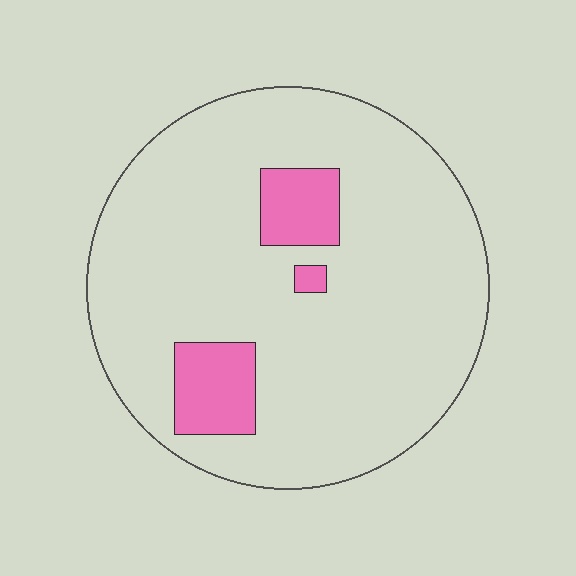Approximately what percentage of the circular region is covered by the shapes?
Approximately 10%.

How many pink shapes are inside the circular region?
3.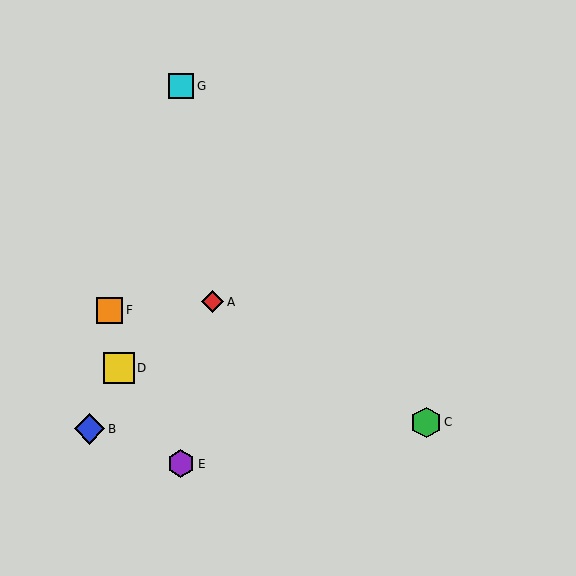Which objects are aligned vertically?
Objects E, G are aligned vertically.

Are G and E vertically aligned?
Yes, both are at x≈181.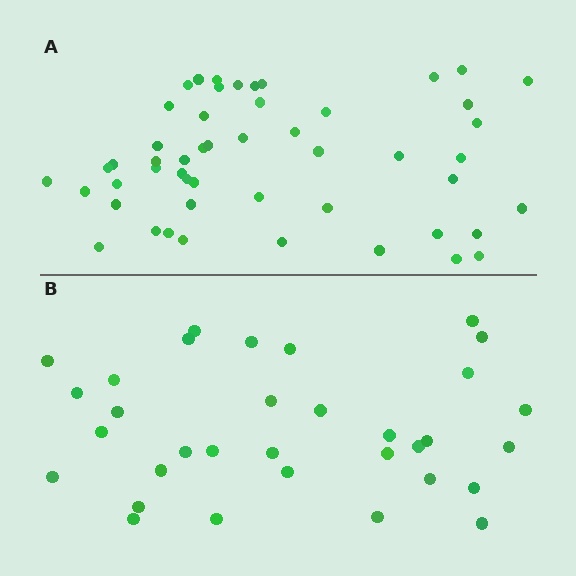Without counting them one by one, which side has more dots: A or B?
Region A (the top region) has more dots.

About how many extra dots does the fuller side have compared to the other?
Region A has approximately 20 more dots than region B.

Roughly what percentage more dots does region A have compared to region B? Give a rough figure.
About 55% more.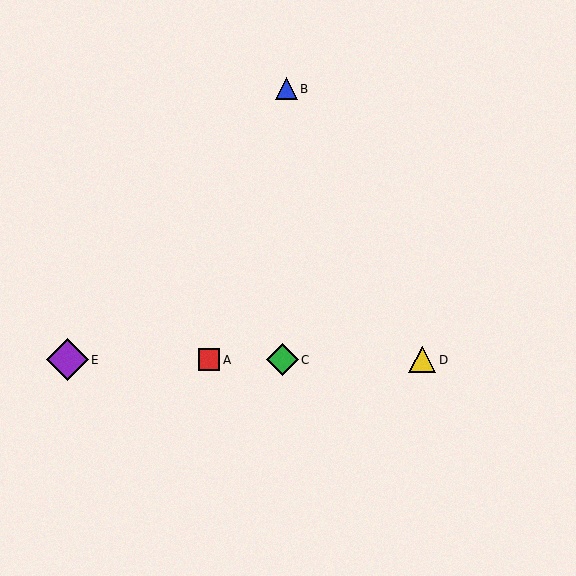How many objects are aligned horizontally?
4 objects (A, C, D, E) are aligned horizontally.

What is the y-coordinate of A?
Object A is at y≈360.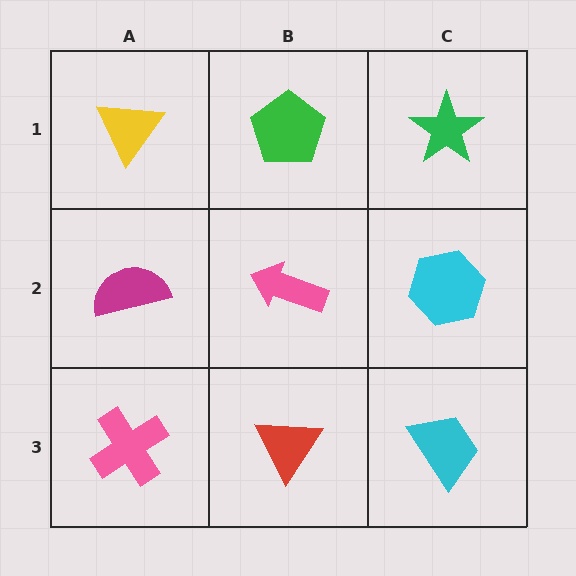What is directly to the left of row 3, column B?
A pink cross.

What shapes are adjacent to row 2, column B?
A green pentagon (row 1, column B), a red triangle (row 3, column B), a magenta semicircle (row 2, column A), a cyan hexagon (row 2, column C).